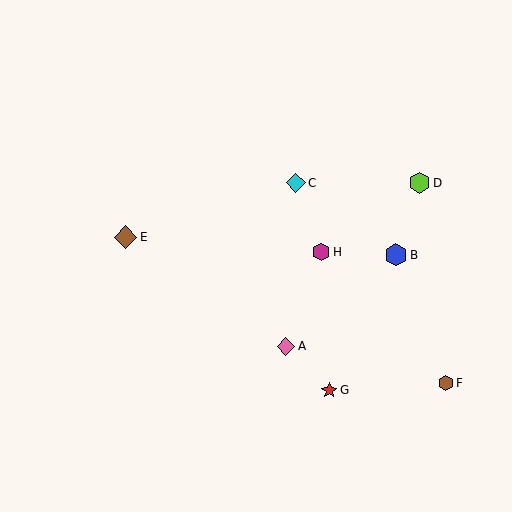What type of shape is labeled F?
Shape F is a brown hexagon.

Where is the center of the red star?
The center of the red star is at (329, 390).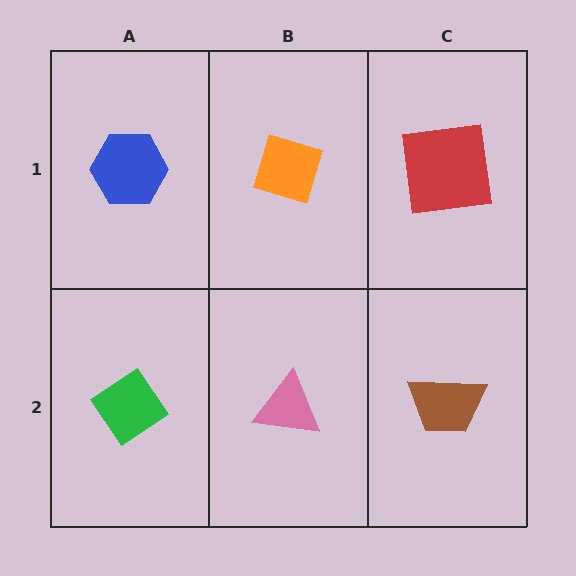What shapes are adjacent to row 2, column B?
An orange diamond (row 1, column B), a green diamond (row 2, column A), a brown trapezoid (row 2, column C).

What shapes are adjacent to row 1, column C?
A brown trapezoid (row 2, column C), an orange diamond (row 1, column B).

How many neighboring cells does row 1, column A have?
2.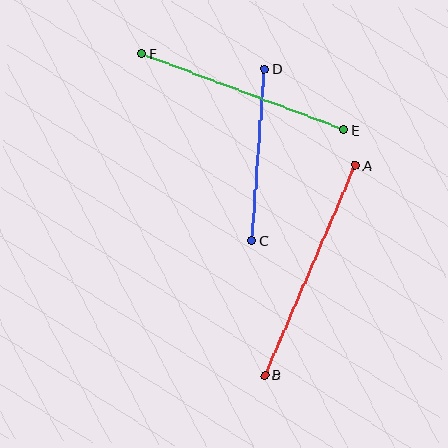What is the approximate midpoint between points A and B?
The midpoint is at approximately (310, 270) pixels.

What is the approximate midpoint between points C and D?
The midpoint is at approximately (258, 155) pixels.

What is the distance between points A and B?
The distance is approximately 228 pixels.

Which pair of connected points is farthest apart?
Points A and B are farthest apart.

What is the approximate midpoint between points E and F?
The midpoint is at approximately (243, 92) pixels.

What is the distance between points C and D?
The distance is approximately 172 pixels.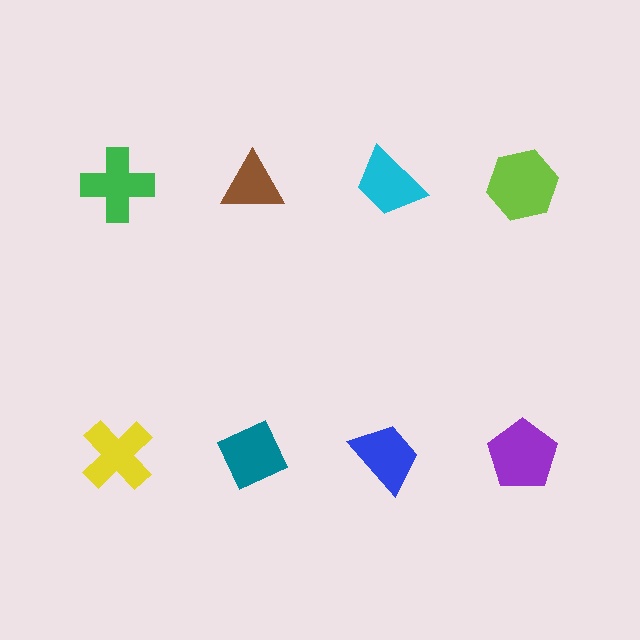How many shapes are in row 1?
4 shapes.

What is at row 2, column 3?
A blue trapezoid.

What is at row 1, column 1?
A green cross.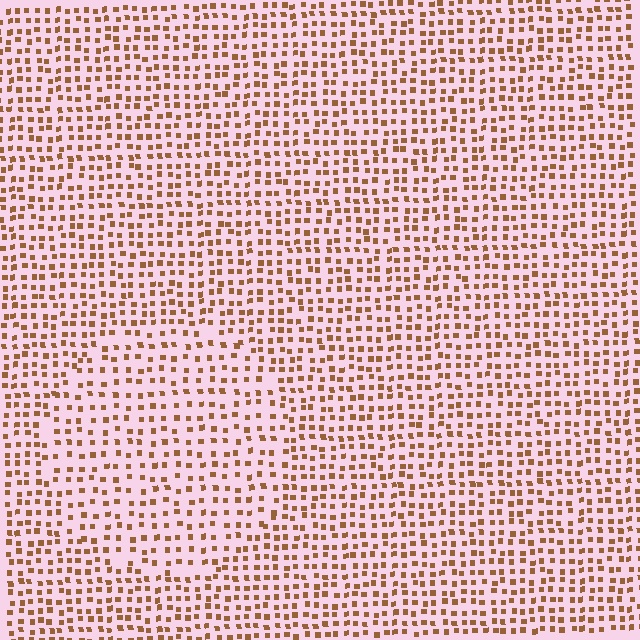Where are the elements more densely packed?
The elements are more densely packed outside the circle boundary.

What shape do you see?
I see a circle.